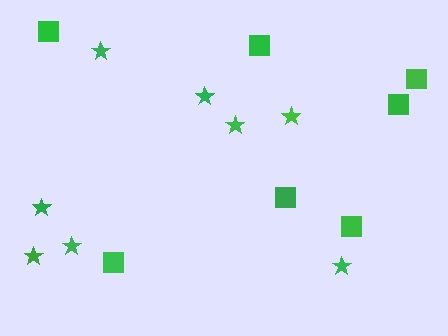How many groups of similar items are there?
There are 2 groups: one group of squares (7) and one group of stars (8).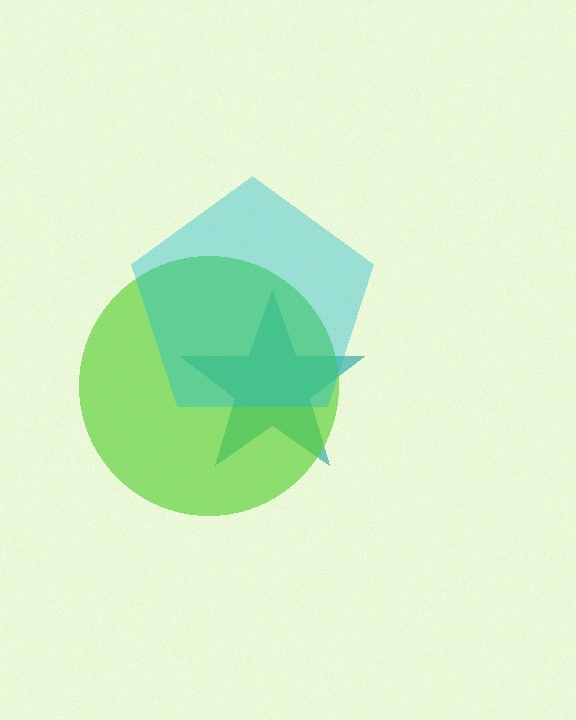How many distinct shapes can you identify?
There are 3 distinct shapes: a teal star, a lime circle, a cyan pentagon.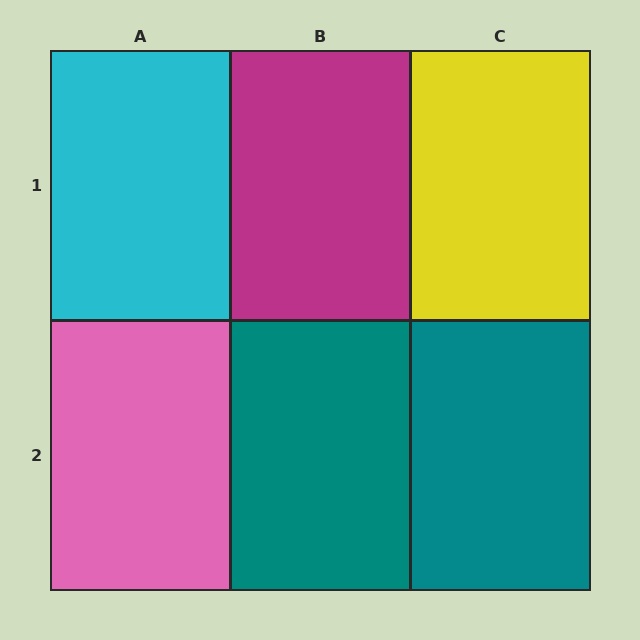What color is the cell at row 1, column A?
Cyan.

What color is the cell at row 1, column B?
Magenta.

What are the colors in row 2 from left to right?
Pink, teal, teal.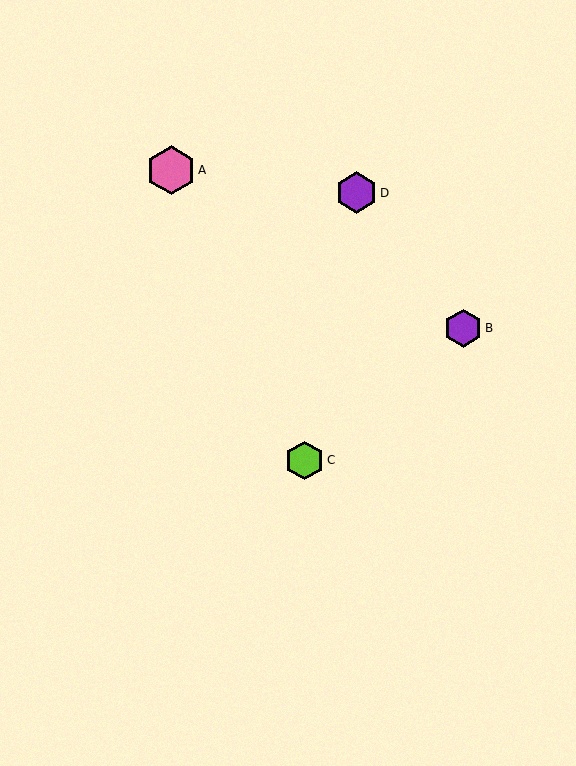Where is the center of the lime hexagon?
The center of the lime hexagon is at (305, 460).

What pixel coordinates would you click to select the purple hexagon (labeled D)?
Click at (357, 193) to select the purple hexagon D.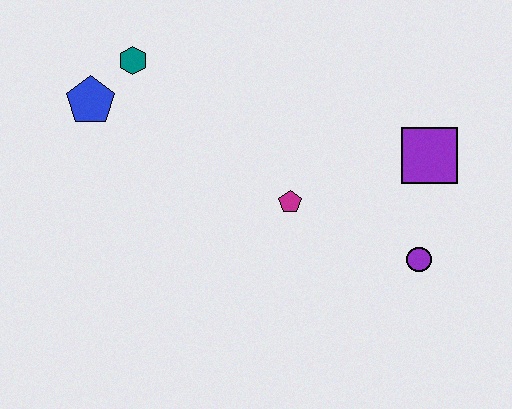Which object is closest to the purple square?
The purple circle is closest to the purple square.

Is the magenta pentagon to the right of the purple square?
No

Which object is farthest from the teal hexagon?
The purple circle is farthest from the teal hexagon.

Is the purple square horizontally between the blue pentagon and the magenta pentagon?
No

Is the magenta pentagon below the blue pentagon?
Yes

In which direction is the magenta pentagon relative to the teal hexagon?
The magenta pentagon is to the right of the teal hexagon.